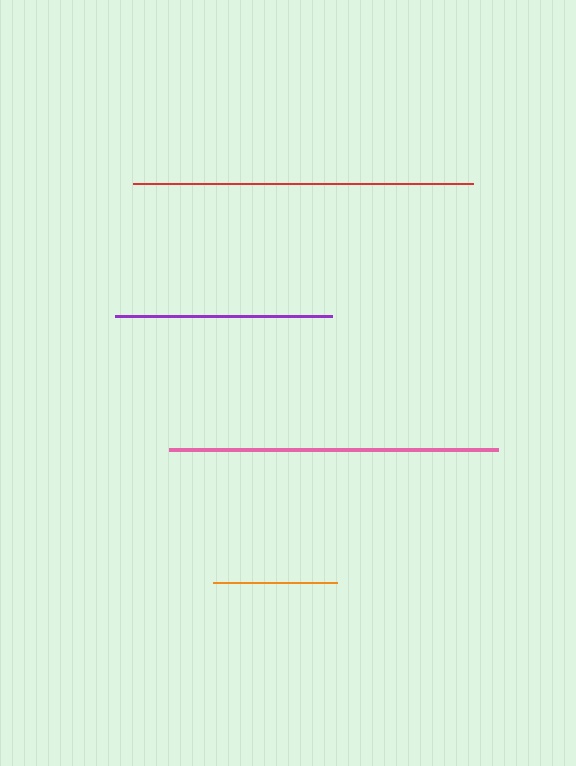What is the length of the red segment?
The red segment is approximately 340 pixels long.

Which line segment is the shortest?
The orange line is the shortest at approximately 123 pixels.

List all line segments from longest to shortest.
From longest to shortest: red, pink, purple, orange.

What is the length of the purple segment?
The purple segment is approximately 217 pixels long.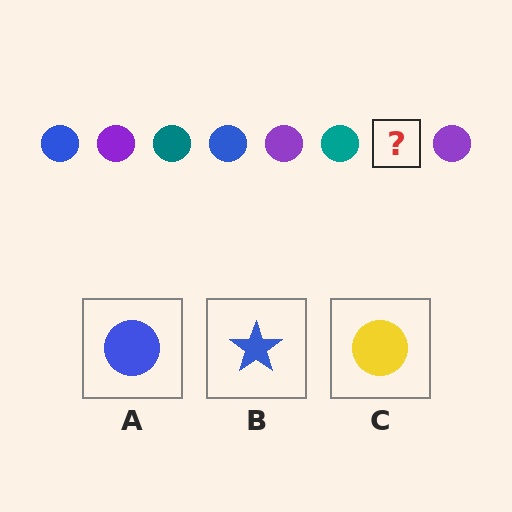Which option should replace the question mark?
Option A.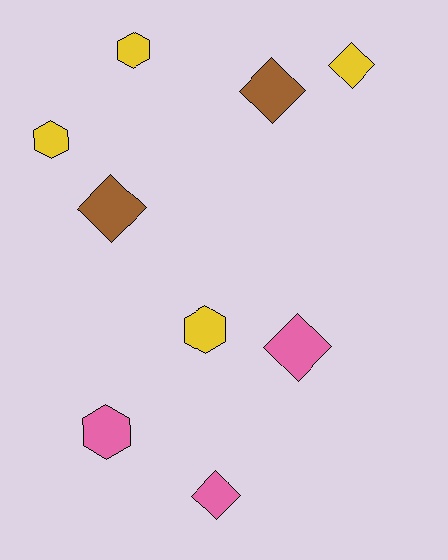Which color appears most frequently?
Yellow, with 4 objects.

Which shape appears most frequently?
Diamond, with 5 objects.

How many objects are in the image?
There are 9 objects.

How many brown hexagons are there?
There are no brown hexagons.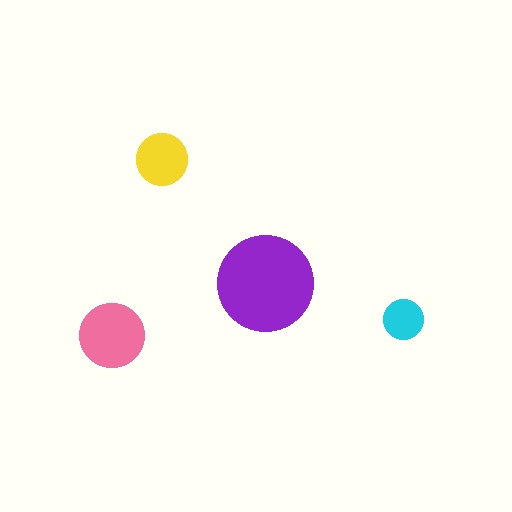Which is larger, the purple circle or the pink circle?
The purple one.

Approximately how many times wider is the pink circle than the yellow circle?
About 1.5 times wider.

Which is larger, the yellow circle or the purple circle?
The purple one.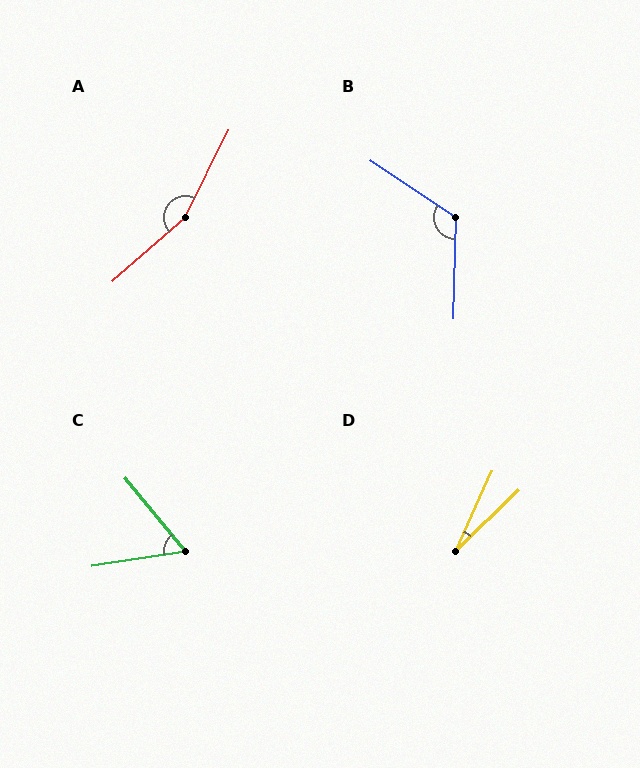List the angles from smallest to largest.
D (22°), C (60°), B (122°), A (158°).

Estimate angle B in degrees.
Approximately 122 degrees.